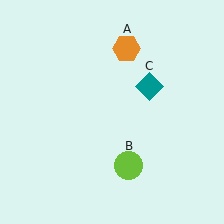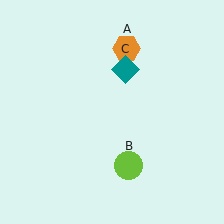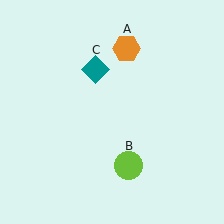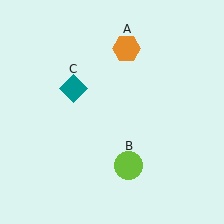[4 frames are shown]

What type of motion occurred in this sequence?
The teal diamond (object C) rotated counterclockwise around the center of the scene.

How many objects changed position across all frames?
1 object changed position: teal diamond (object C).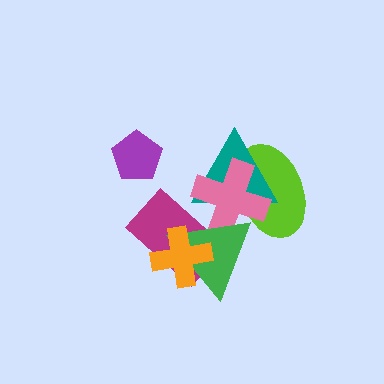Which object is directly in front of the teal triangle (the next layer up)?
The pink cross is directly in front of the teal triangle.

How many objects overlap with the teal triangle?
4 objects overlap with the teal triangle.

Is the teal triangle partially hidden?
Yes, it is partially covered by another shape.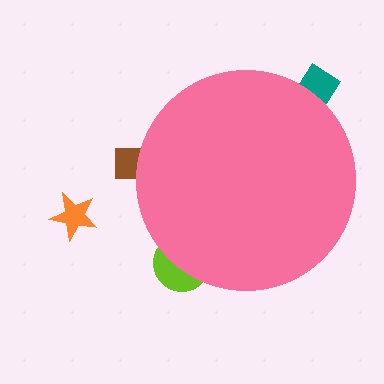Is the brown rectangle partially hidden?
Yes, the brown rectangle is partially hidden behind the pink circle.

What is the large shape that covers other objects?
A pink circle.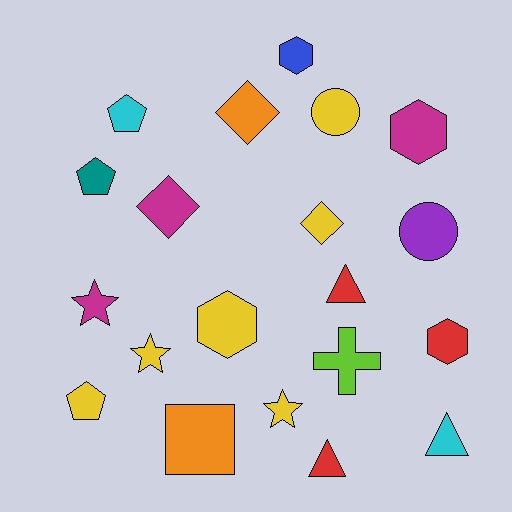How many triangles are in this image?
There are 3 triangles.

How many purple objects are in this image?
There is 1 purple object.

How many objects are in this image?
There are 20 objects.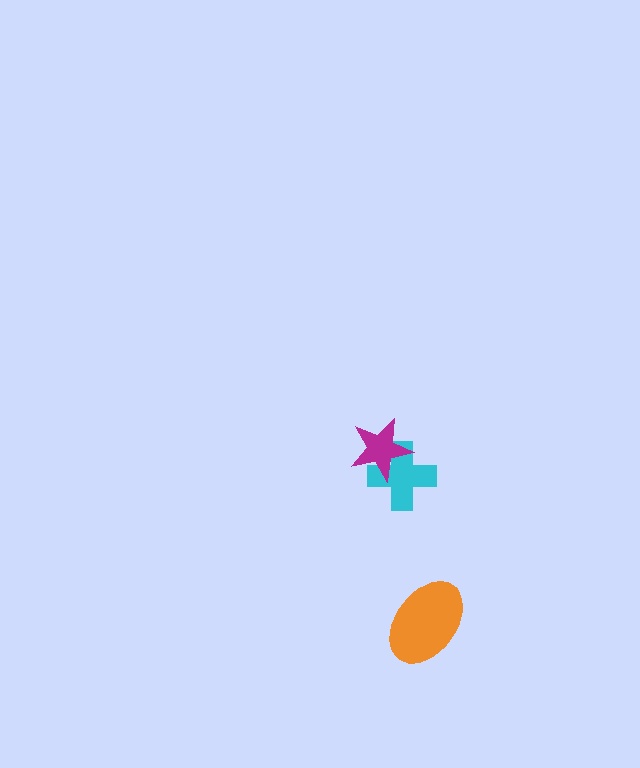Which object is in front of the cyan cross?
The magenta star is in front of the cyan cross.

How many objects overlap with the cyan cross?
1 object overlaps with the cyan cross.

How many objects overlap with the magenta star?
1 object overlaps with the magenta star.